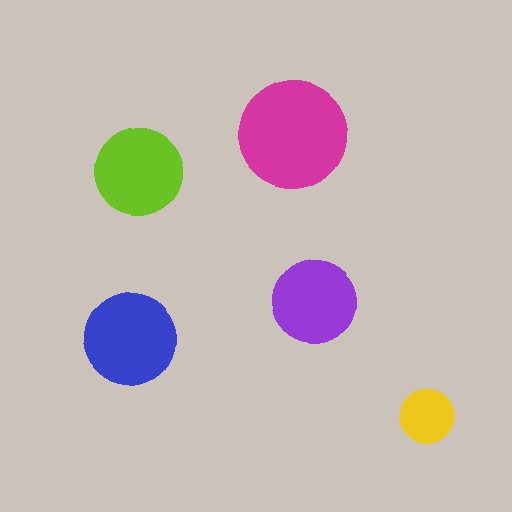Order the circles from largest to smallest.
the magenta one, the blue one, the lime one, the purple one, the yellow one.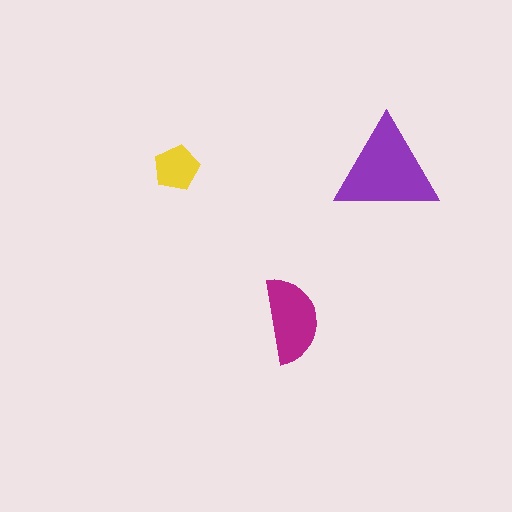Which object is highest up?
The yellow pentagon is topmost.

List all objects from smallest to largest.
The yellow pentagon, the magenta semicircle, the purple triangle.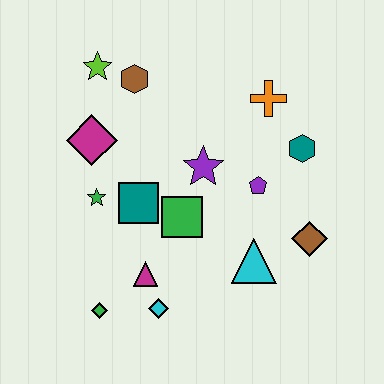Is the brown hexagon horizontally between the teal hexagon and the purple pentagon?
No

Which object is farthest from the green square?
The lime star is farthest from the green square.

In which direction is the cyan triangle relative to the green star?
The cyan triangle is to the right of the green star.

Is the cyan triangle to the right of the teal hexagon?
No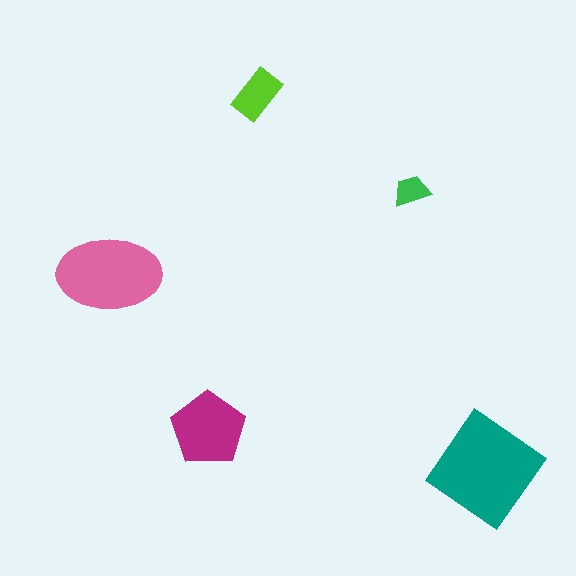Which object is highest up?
The lime rectangle is topmost.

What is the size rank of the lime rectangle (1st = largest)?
4th.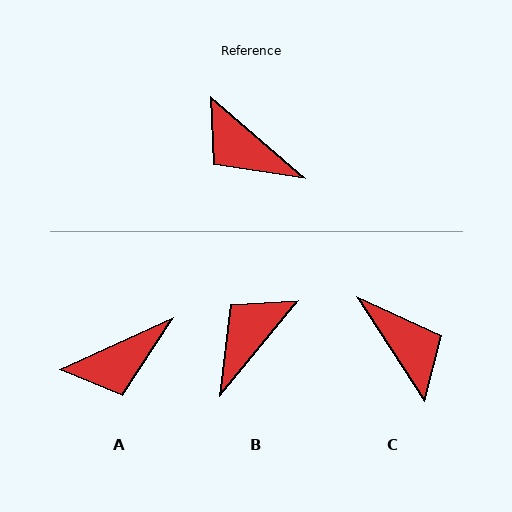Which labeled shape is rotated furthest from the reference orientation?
C, about 164 degrees away.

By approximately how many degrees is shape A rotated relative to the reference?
Approximately 66 degrees counter-clockwise.